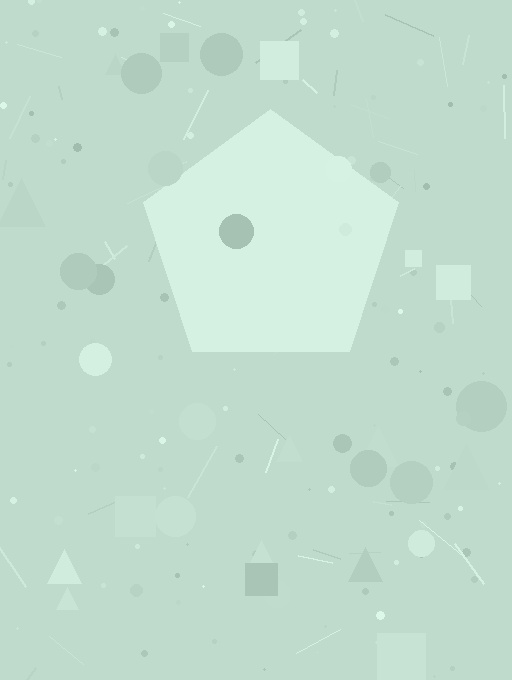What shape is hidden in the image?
A pentagon is hidden in the image.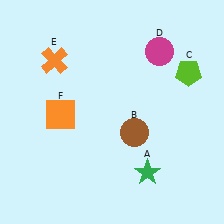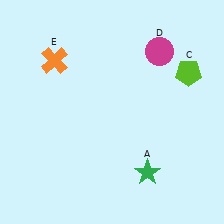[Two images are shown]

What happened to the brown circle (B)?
The brown circle (B) was removed in Image 2. It was in the bottom-right area of Image 1.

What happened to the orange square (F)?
The orange square (F) was removed in Image 2. It was in the bottom-left area of Image 1.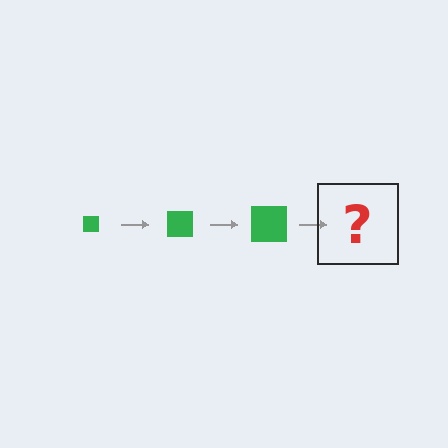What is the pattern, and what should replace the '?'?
The pattern is that the square gets progressively larger each step. The '?' should be a green square, larger than the previous one.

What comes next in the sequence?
The next element should be a green square, larger than the previous one.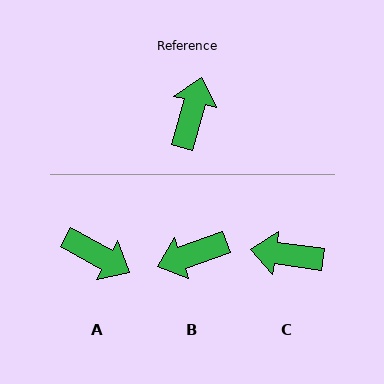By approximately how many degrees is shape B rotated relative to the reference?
Approximately 125 degrees counter-clockwise.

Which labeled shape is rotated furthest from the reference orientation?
B, about 125 degrees away.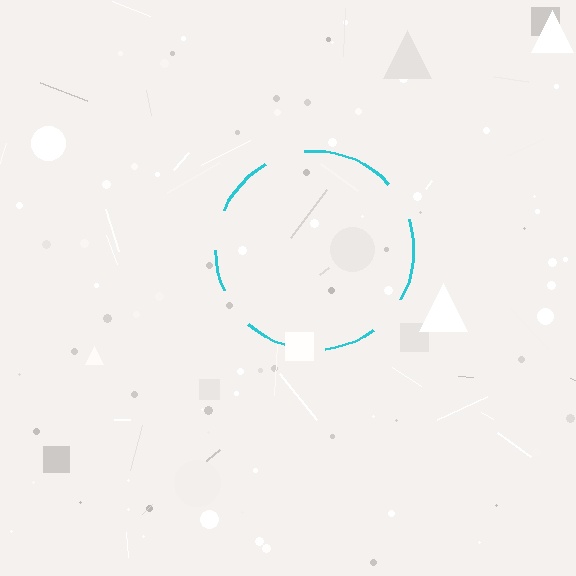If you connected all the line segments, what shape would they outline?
They would outline a circle.